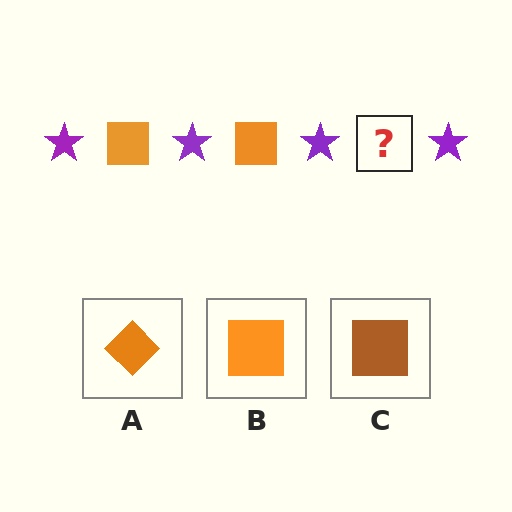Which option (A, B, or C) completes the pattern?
B.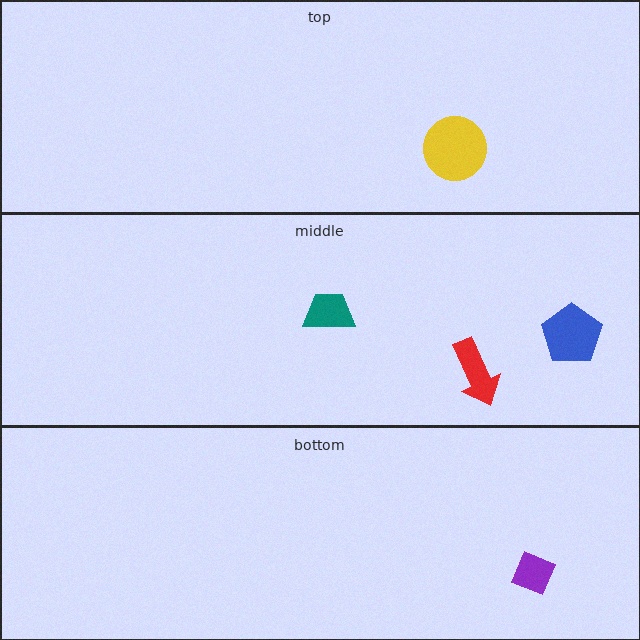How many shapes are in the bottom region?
1.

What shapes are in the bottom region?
The purple diamond.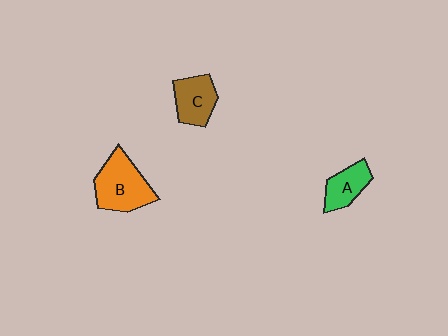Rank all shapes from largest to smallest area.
From largest to smallest: B (orange), C (brown), A (green).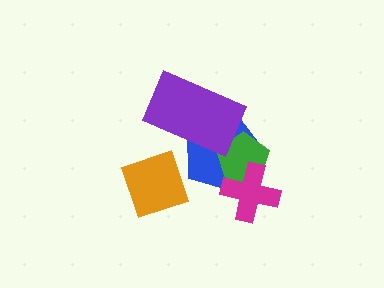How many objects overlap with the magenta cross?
2 objects overlap with the magenta cross.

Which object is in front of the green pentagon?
The magenta cross is in front of the green pentagon.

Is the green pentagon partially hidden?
Yes, it is partially covered by another shape.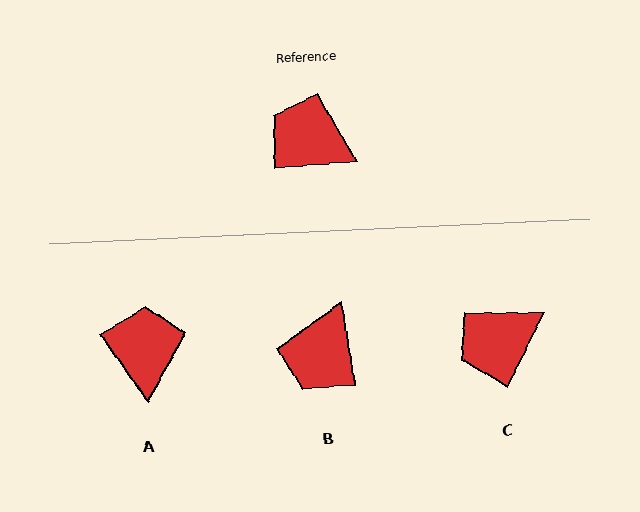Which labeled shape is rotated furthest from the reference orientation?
B, about 95 degrees away.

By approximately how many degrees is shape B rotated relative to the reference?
Approximately 95 degrees counter-clockwise.